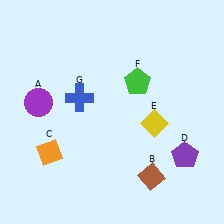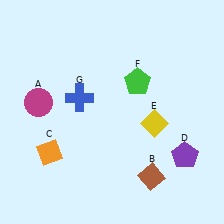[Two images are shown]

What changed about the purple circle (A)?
In Image 1, A is purple. In Image 2, it changed to magenta.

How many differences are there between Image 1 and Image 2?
There is 1 difference between the two images.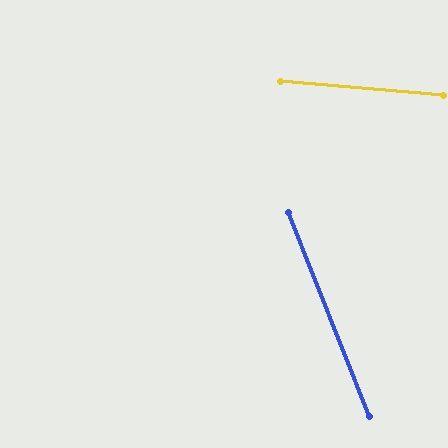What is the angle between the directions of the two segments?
Approximately 63 degrees.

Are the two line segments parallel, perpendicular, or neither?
Neither parallel nor perpendicular — they differ by about 63°.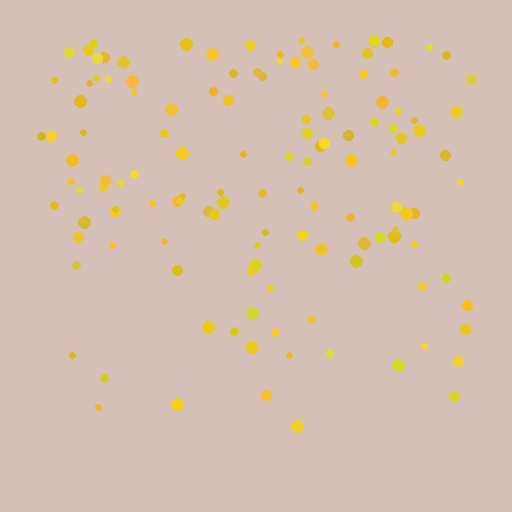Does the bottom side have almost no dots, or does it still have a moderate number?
Still a moderate number, just noticeably fewer than the top.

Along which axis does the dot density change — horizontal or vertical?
Vertical.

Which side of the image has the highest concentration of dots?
The top.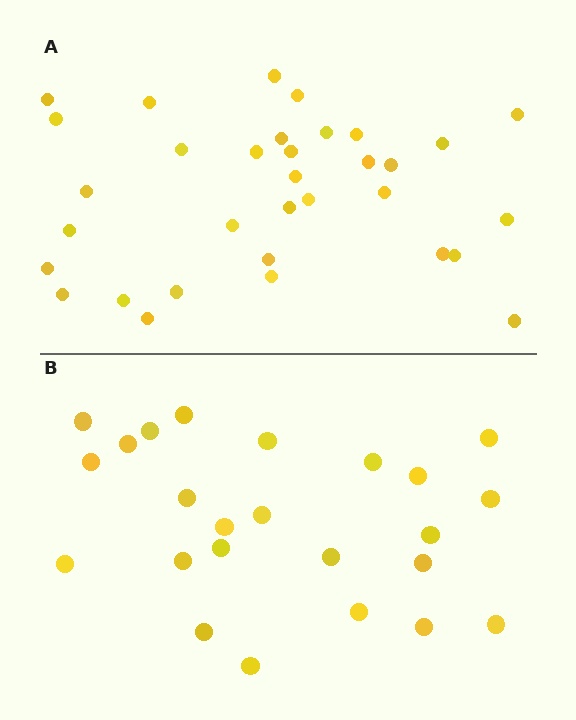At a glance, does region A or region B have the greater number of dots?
Region A (the top region) has more dots.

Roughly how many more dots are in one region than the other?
Region A has roughly 8 or so more dots than region B.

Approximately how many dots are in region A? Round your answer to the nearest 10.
About 30 dots. (The exact count is 33, which rounds to 30.)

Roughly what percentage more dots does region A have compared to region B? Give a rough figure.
About 40% more.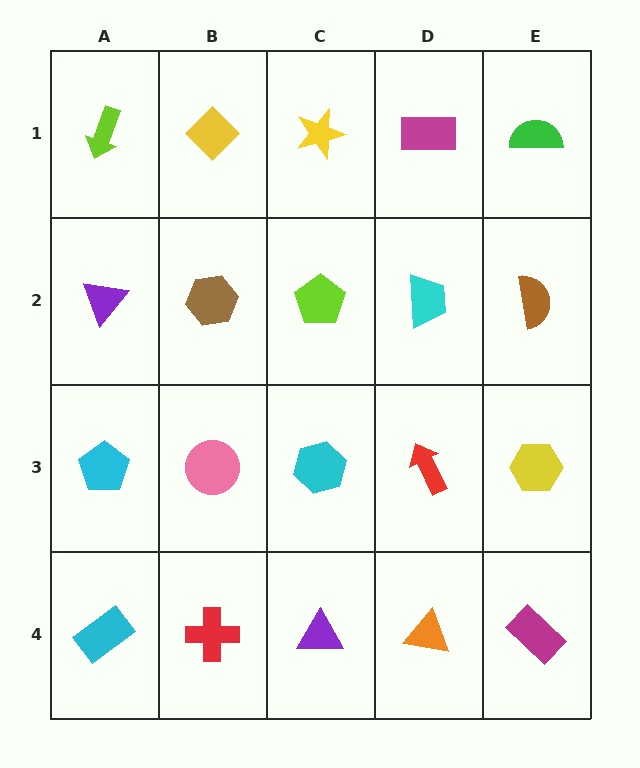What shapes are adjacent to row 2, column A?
A lime arrow (row 1, column A), a cyan pentagon (row 3, column A), a brown hexagon (row 2, column B).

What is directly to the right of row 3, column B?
A cyan hexagon.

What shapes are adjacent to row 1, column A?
A purple triangle (row 2, column A), a yellow diamond (row 1, column B).